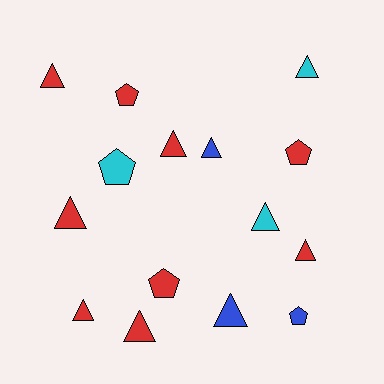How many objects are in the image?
There are 15 objects.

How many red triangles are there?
There are 6 red triangles.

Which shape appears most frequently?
Triangle, with 10 objects.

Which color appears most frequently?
Red, with 9 objects.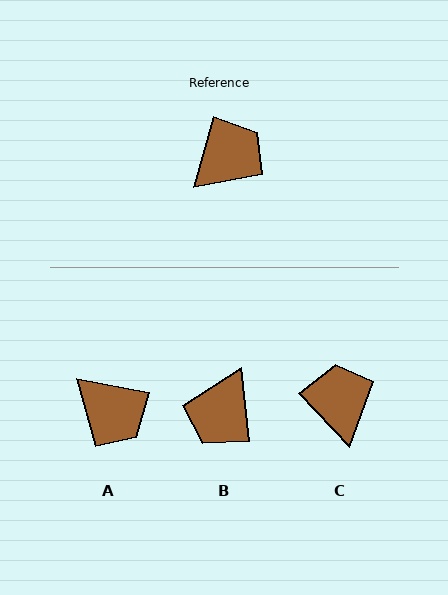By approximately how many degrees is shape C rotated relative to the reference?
Approximately 59 degrees counter-clockwise.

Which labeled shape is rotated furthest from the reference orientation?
B, about 158 degrees away.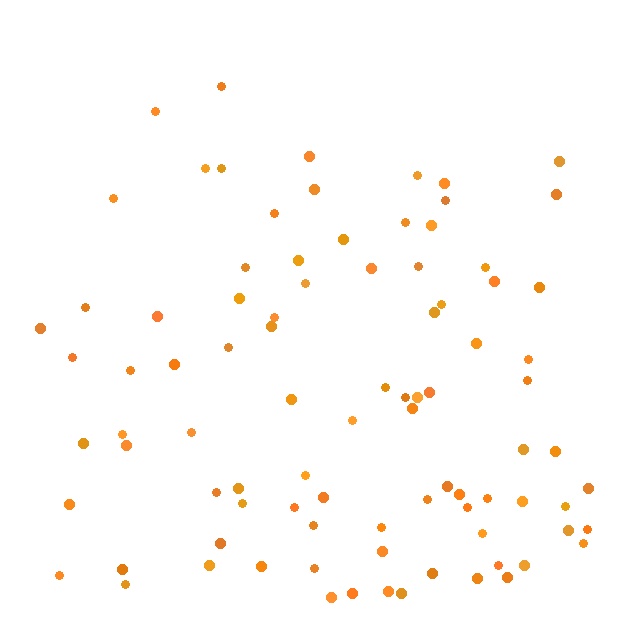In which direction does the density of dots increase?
From top to bottom, with the bottom side densest.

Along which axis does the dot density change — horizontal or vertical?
Vertical.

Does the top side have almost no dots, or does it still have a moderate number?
Still a moderate number, just noticeably fewer than the bottom.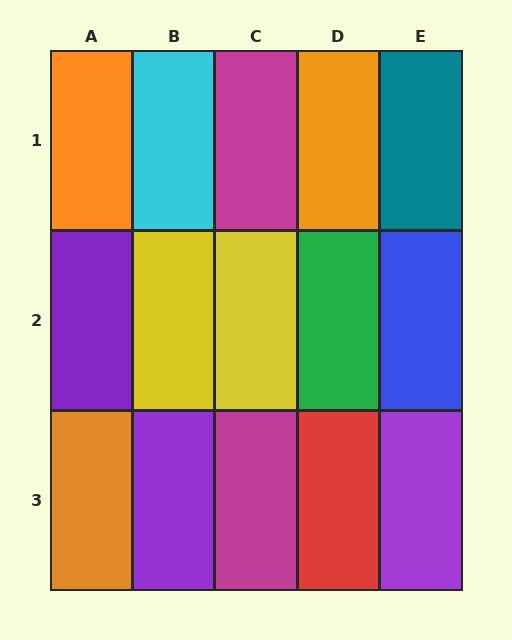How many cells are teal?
1 cell is teal.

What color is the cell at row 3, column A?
Orange.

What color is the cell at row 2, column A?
Purple.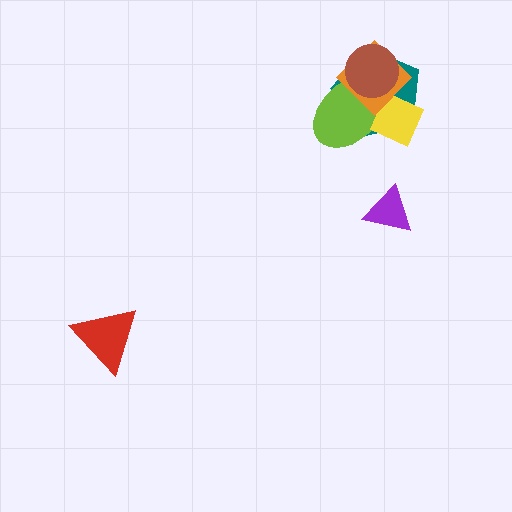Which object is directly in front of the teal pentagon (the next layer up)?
The lime ellipse is directly in front of the teal pentagon.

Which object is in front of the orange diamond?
The brown circle is in front of the orange diamond.